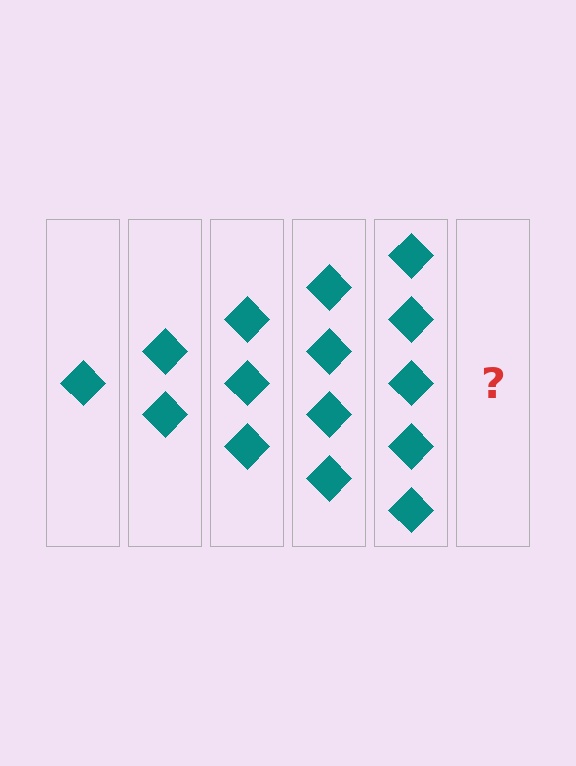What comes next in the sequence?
The next element should be 6 diamonds.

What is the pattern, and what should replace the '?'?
The pattern is that each step adds one more diamond. The '?' should be 6 diamonds.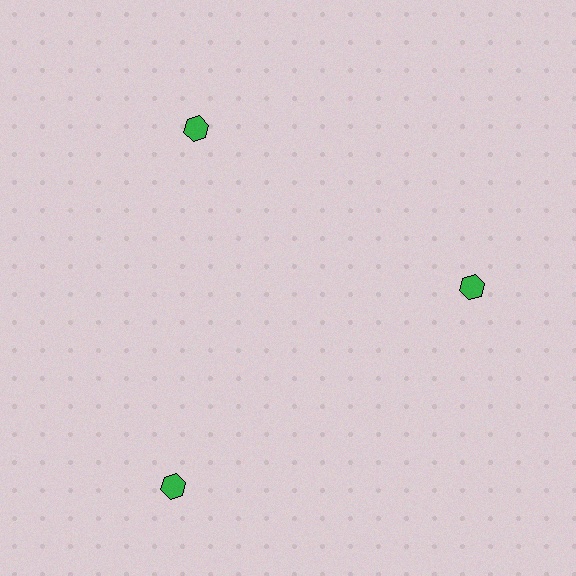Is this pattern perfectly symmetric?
No. The 3 green hexagons are arranged in a ring, but one element near the 7 o'clock position is pushed outward from the center, breaking the 3-fold rotational symmetry.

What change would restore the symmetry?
The symmetry would be restored by moving it inward, back onto the ring so that all 3 hexagons sit at equal angles and equal distance from the center.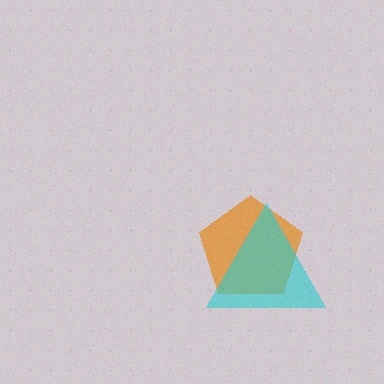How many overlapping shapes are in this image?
There are 2 overlapping shapes in the image.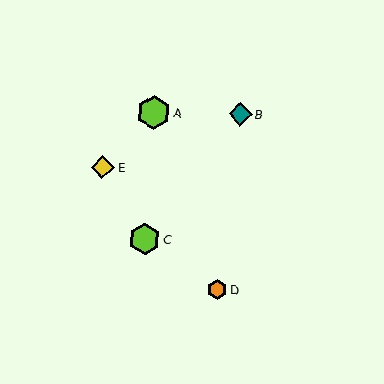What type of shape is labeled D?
Shape D is an orange hexagon.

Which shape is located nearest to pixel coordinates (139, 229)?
The lime hexagon (labeled C) at (144, 239) is nearest to that location.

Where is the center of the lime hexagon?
The center of the lime hexagon is at (144, 239).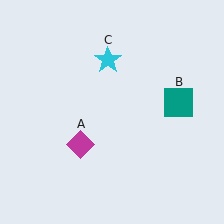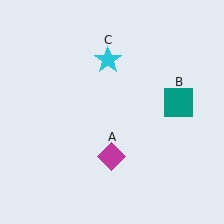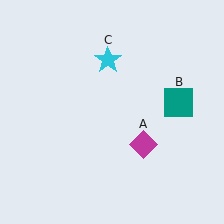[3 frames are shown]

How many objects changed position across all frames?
1 object changed position: magenta diamond (object A).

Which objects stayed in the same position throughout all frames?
Teal square (object B) and cyan star (object C) remained stationary.